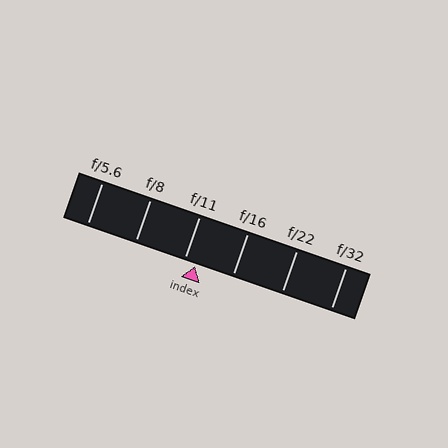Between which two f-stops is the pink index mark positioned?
The index mark is between f/11 and f/16.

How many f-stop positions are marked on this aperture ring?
There are 6 f-stop positions marked.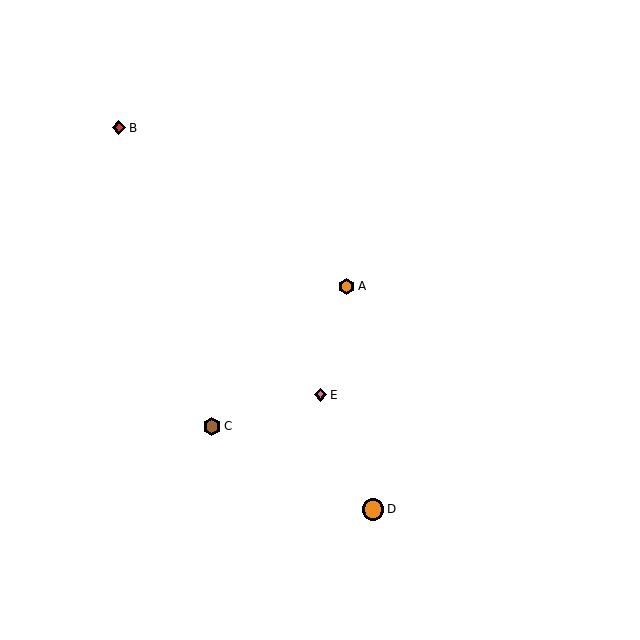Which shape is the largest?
The orange circle (labeled D) is the largest.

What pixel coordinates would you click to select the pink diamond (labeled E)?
Click at (321, 395) to select the pink diamond E.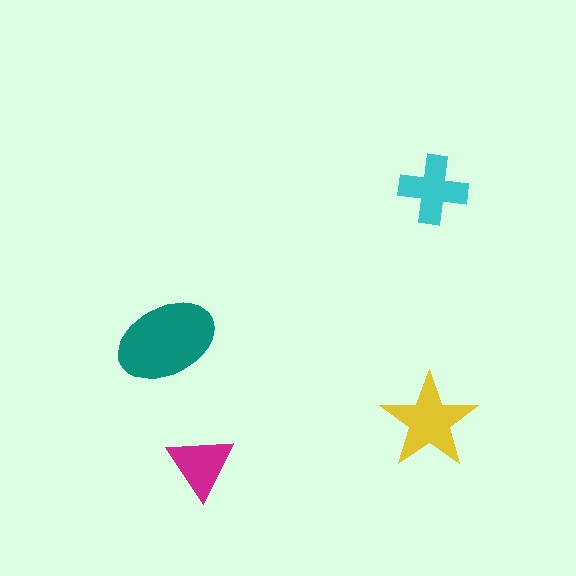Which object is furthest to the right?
The cyan cross is rightmost.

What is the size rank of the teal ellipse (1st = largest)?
1st.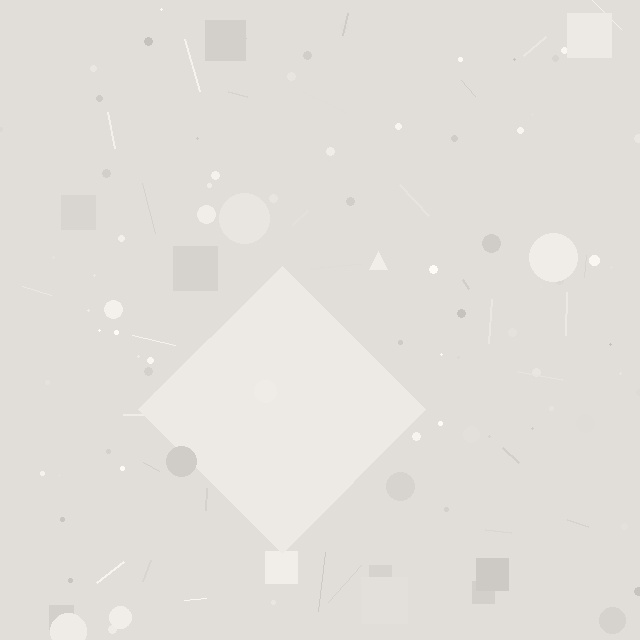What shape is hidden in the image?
A diamond is hidden in the image.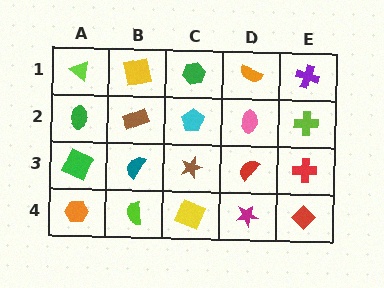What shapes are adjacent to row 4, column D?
A red semicircle (row 3, column D), a yellow square (row 4, column C), a red diamond (row 4, column E).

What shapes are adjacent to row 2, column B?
A yellow square (row 1, column B), a teal semicircle (row 3, column B), a green ellipse (row 2, column A), a cyan pentagon (row 2, column C).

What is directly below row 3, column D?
A magenta star.